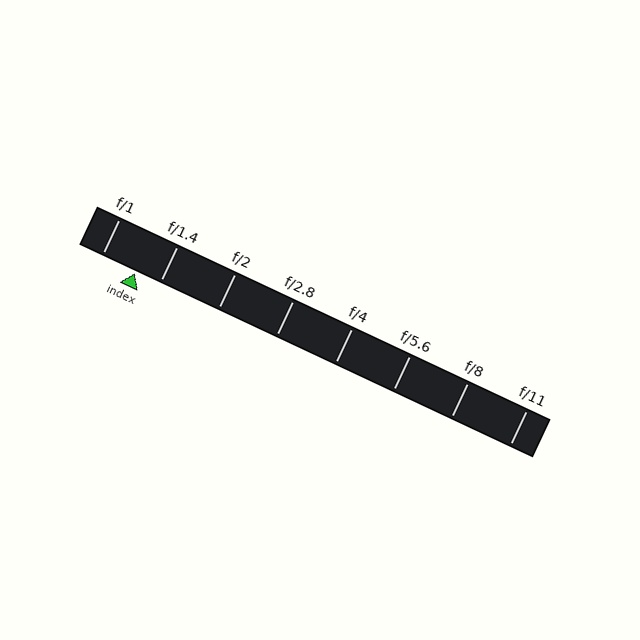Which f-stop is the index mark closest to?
The index mark is closest to f/1.4.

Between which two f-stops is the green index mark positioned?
The index mark is between f/1 and f/1.4.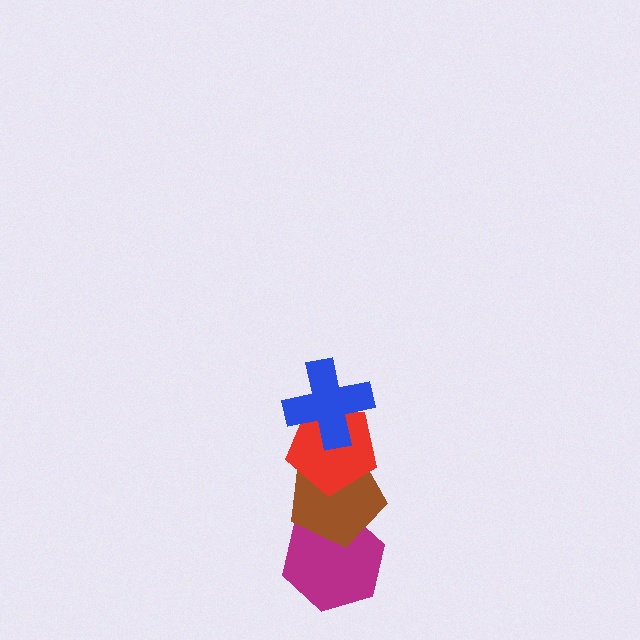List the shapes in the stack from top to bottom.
From top to bottom: the blue cross, the red pentagon, the brown pentagon, the magenta hexagon.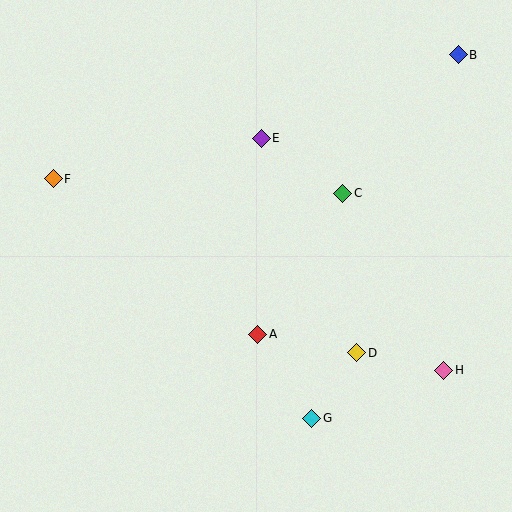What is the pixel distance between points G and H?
The distance between G and H is 140 pixels.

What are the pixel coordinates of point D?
Point D is at (357, 353).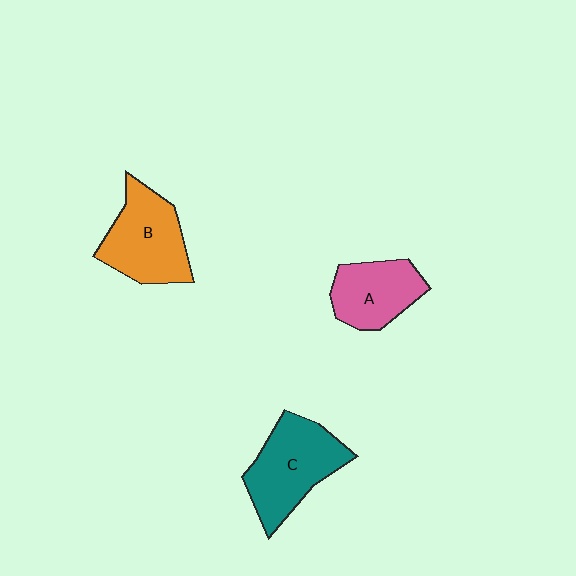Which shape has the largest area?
Shape C (teal).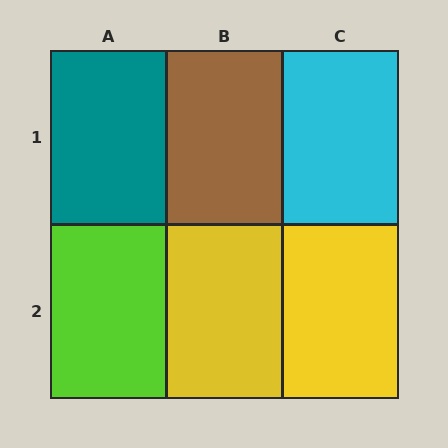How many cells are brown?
1 cell is brown.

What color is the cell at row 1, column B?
Brown.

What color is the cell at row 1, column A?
Teal.